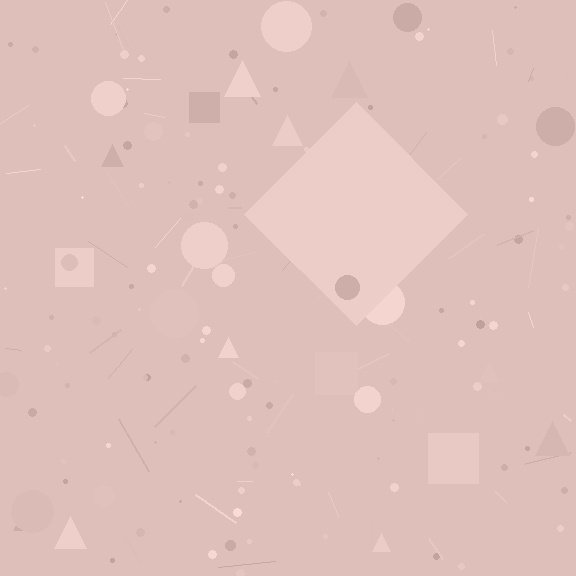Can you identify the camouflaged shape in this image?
The camouflaged shape is a diamond.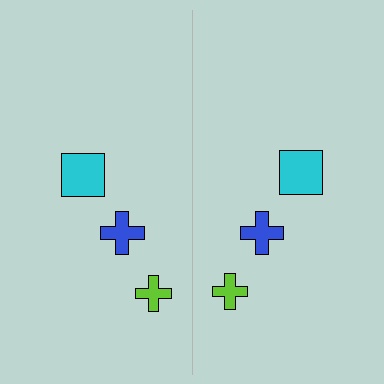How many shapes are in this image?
There are 6 shapes in this image.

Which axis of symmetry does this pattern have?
The pattern has a vertical axis of symmetry running through the center of the image.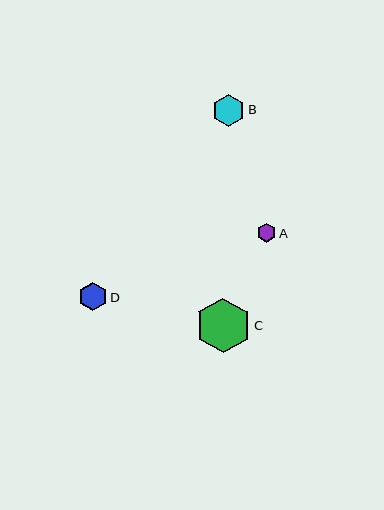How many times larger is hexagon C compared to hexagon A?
Hexagon C is approximately 2.8 times the size of hexagon A.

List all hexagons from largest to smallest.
From largest to smallest: C, B, D, A.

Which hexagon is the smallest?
Hexagon A is the smallest with a size of approximately 19 pixels.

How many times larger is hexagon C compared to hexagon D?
Hexagon C is approximately 1.9 times the size of hexagon D.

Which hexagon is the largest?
Hexagon C is the largest with a size of approximately 54 pixels.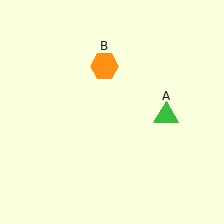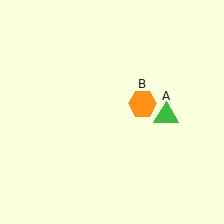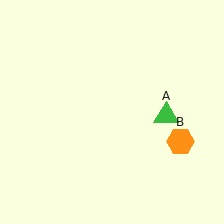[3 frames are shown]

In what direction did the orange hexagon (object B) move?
The orange hexagon (object B) moved down and to the right.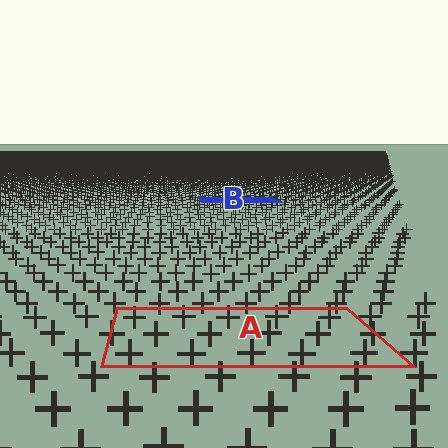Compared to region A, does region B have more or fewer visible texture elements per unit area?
Region B has more texture elements per unit area — they are packed more densely because it is farther away.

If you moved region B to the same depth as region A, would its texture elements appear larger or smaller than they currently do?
They would appear larger. At a closer depth, the same texture elements are projected at a bigger on-screen size.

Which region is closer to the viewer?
Region A is closer. The texture elements there are larger and more spread out.